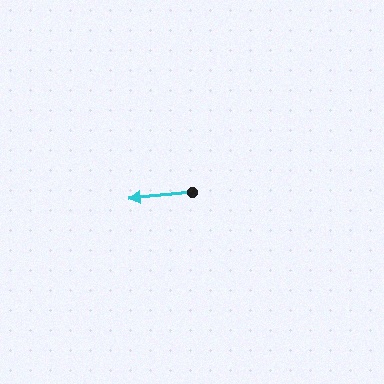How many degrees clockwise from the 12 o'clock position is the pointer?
Approximately 264 degrees.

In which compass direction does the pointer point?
West.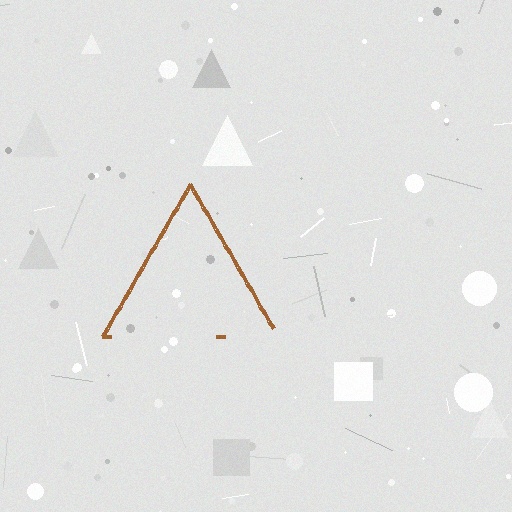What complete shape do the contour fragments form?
The contour fragments form a triangle.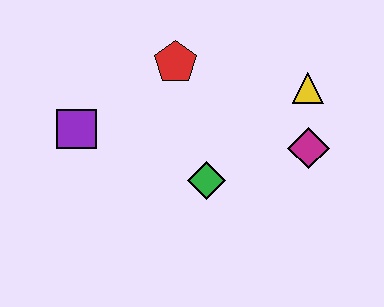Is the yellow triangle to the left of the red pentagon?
No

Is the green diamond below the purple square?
Yes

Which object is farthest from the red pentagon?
The magenta diamond is farthest from the red pentagon.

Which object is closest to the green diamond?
The magenta diamond is closest to the green diamond.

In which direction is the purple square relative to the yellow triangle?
The purple square is to the left of the yellow triangle.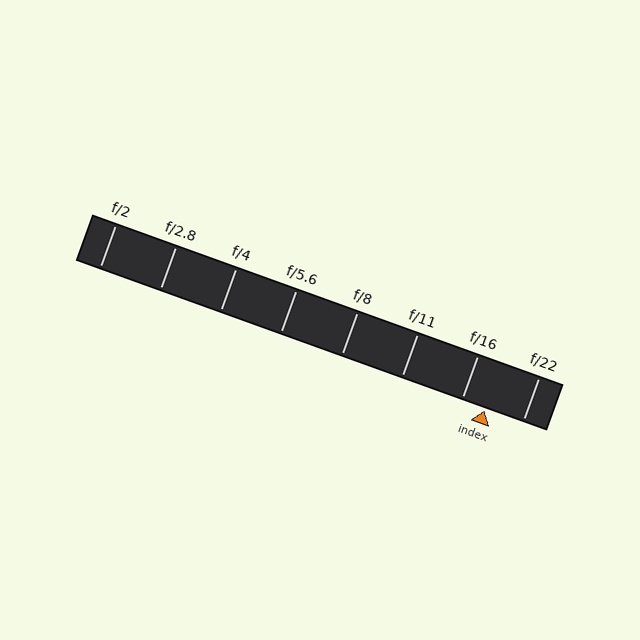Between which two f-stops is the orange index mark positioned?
The index mark is between f/16 and f/22.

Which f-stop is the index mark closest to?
The index mark is closest to f/16.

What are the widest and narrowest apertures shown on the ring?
The widest aperture shown is f/2 and the narrowest is f/22.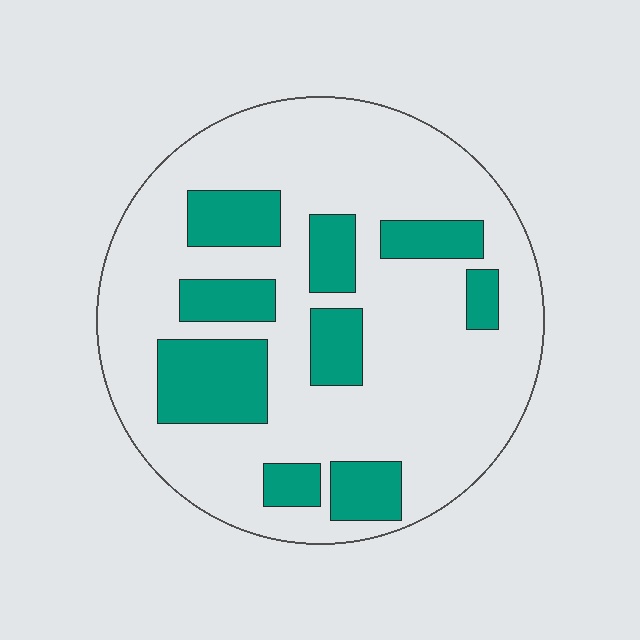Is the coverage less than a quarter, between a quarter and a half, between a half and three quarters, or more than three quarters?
Between a quarter and a half.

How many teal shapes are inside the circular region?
9.